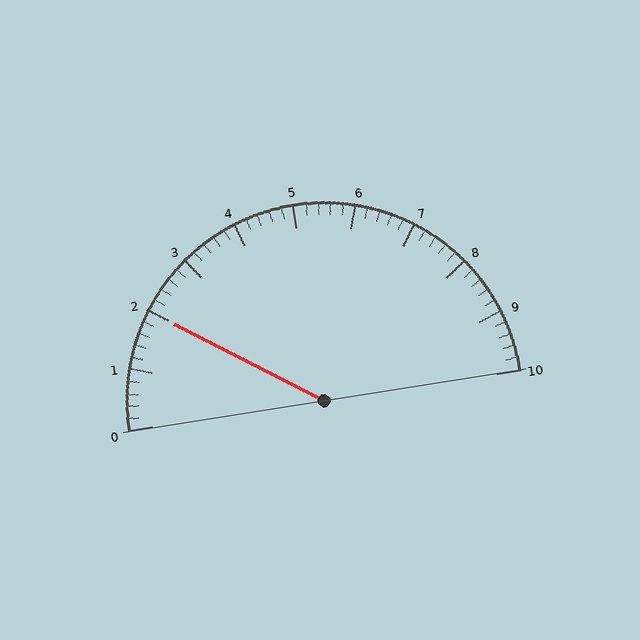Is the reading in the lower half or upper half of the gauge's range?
The reading is in the lower half of the range (0 to 10).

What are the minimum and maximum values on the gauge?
The gauge ranges from 0 to 10.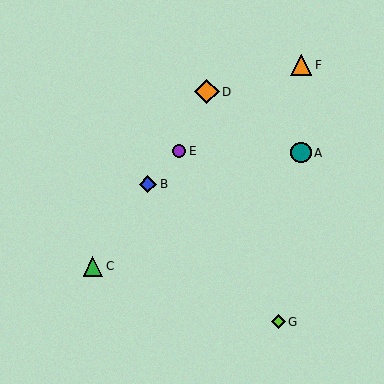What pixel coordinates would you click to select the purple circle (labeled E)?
Click at (179, 151) to select the purple circle E.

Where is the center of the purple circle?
The center of the purple circle is at (179, 151).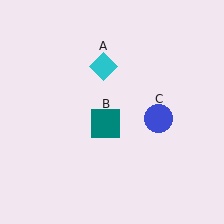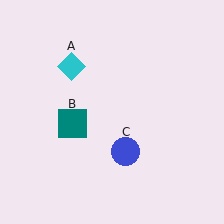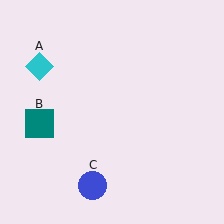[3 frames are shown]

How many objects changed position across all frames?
3 objects changed position: cyan diamond (object A), teal square (object B), blue circle (object C).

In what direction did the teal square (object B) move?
The teal square (object B) moved left.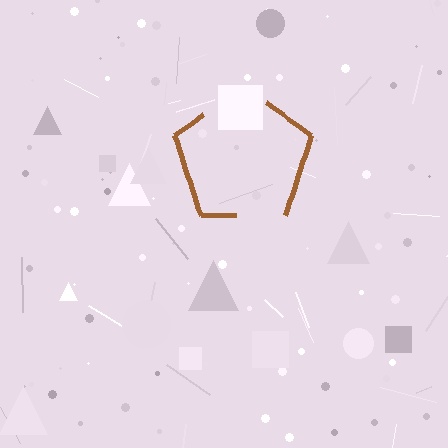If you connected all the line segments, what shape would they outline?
They would outline a pentagon.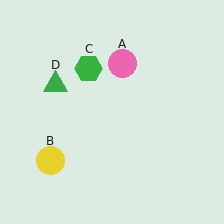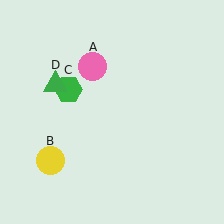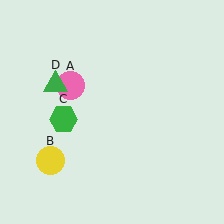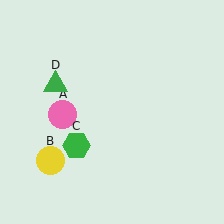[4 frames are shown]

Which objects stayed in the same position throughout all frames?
Yellow circle (object B) and green triangle (object D) remained stationary.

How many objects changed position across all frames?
2 objects changed position: pink circle (object A), green hexagon (object C).